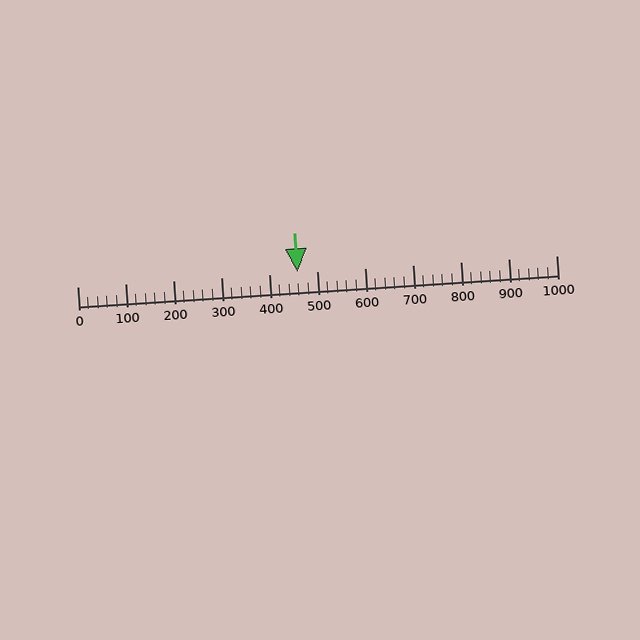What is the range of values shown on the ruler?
The ruler shows values from 0 to 1000.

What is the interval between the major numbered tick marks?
The major tick marks are spaced 100 units apart.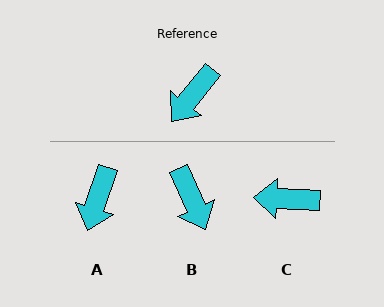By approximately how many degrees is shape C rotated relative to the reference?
Approximately 54 degrees clockwise.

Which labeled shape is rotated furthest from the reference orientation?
B, about 63 degrees away.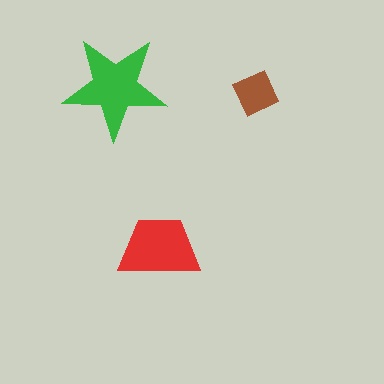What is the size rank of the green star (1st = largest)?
1st.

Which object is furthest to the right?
The brown diamond is rightmost.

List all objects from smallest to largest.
The brown diamond, the red trapezoid, the green star.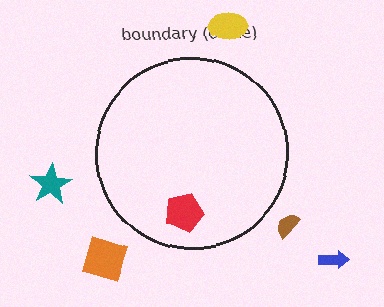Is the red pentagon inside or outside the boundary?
Inside.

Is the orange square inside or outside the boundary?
Outside.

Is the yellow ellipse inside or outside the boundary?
Outside.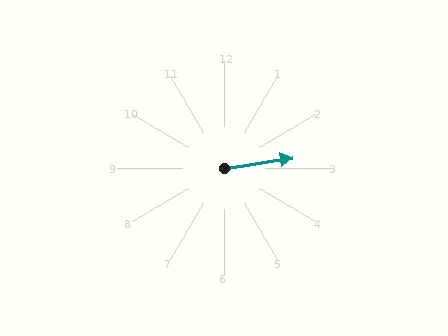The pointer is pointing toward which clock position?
Roughly 3 o'clock.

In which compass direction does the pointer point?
East.